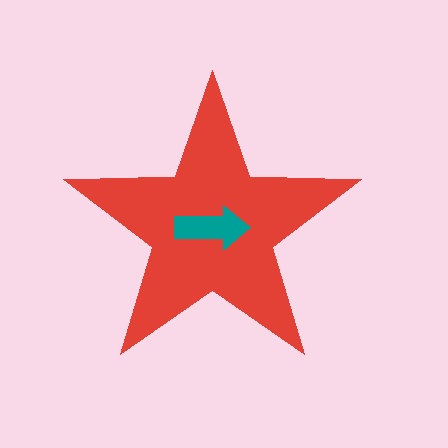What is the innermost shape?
The teal arrow.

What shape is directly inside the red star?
The teal arrow.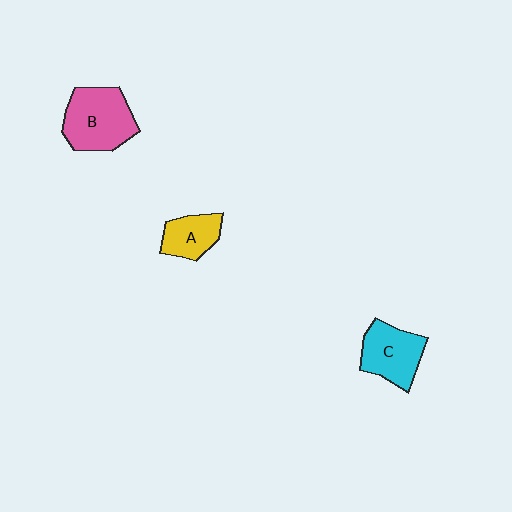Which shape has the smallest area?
Shape A (yellow).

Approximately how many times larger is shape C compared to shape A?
Approximately 1.4 times.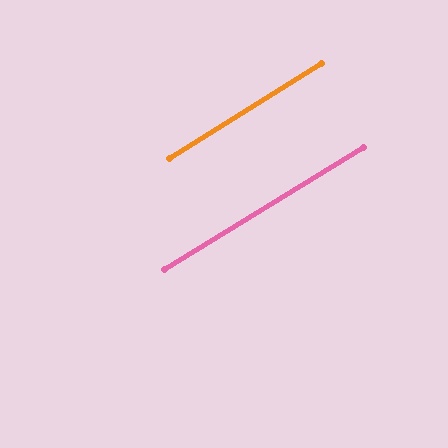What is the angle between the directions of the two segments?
Approximately 0 degrees.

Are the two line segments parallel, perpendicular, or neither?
Parallel — their directions differ by only 0.4°.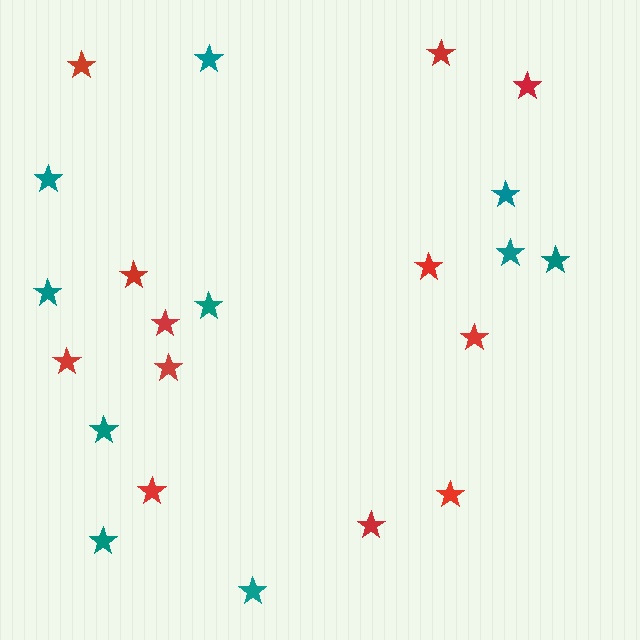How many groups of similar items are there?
There are 2 groups: one group of teal stars (10) and one group of red stars (12).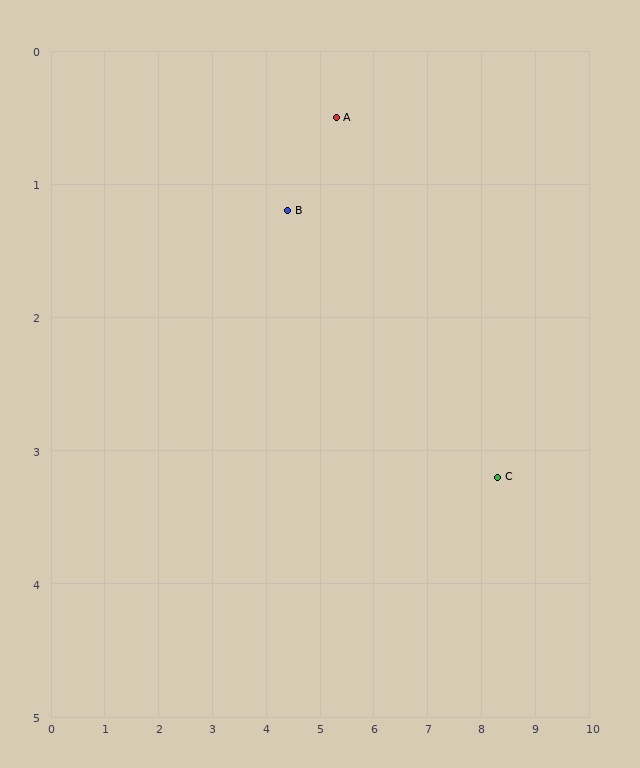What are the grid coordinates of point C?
Point C is at approximately (8.3, 3.2).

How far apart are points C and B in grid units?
Points C and B are about 4.4 grid units apart.